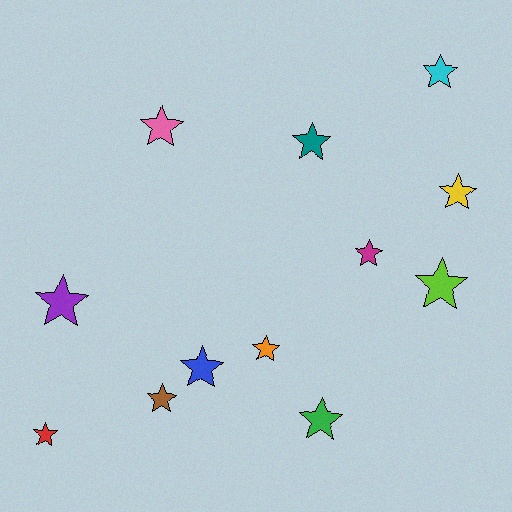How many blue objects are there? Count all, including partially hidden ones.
There is 1 blue object.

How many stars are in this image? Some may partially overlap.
There are 12 stars.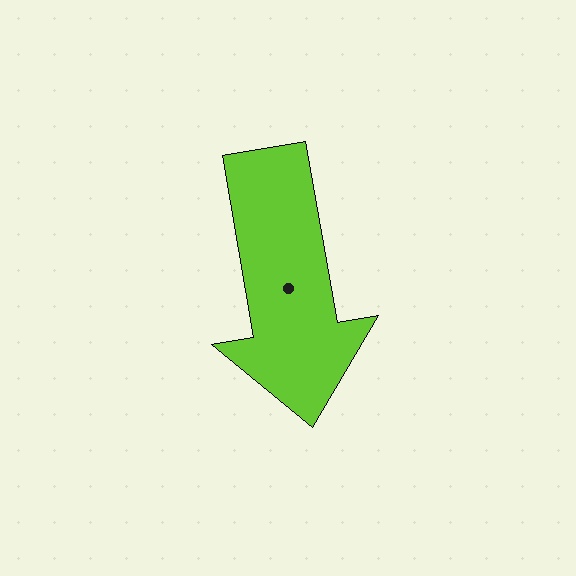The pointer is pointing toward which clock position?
Roughly 6 o'clock.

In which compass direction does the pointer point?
South.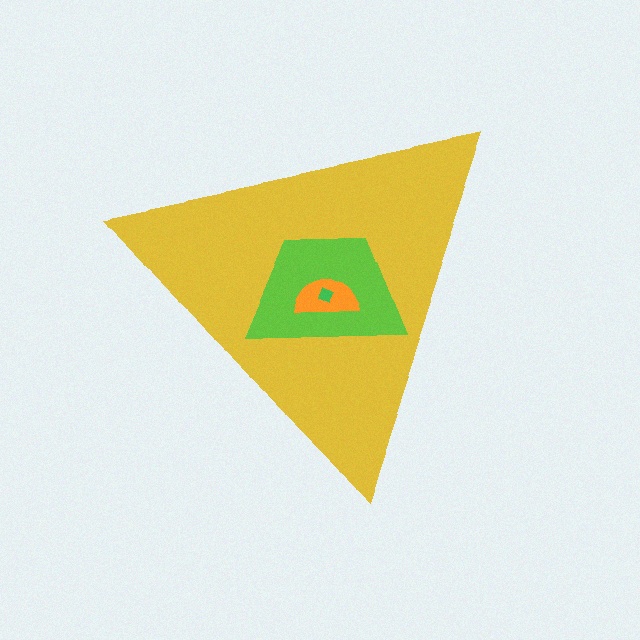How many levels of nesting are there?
4.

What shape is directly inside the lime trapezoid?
The orange semicircle.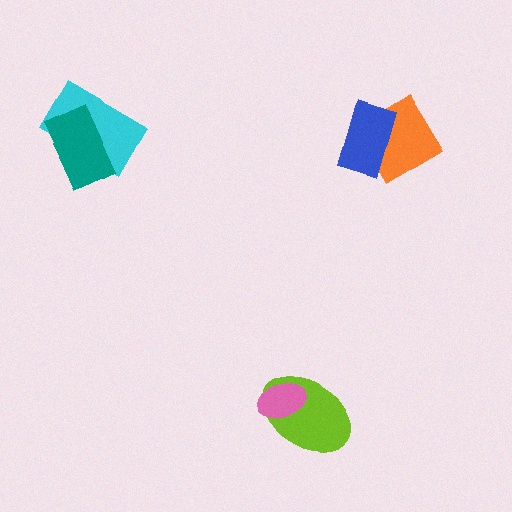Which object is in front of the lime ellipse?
The pink ellipse is in front of the lime ellipse.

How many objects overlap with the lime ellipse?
1 object overlaps with the lime ellipse.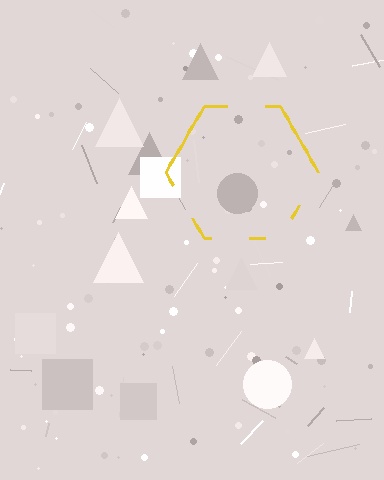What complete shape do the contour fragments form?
The contour fragments form a hexagon.